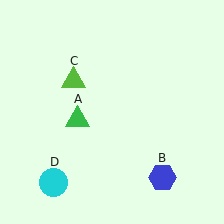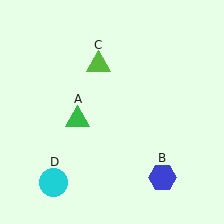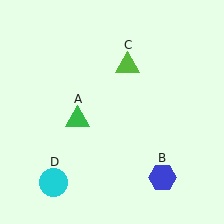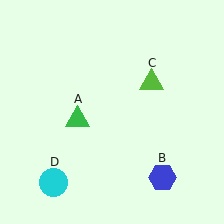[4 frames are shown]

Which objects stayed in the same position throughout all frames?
Green triangle (object A) and blue hexagon (object B) and cyan circle (object D) remained stationary.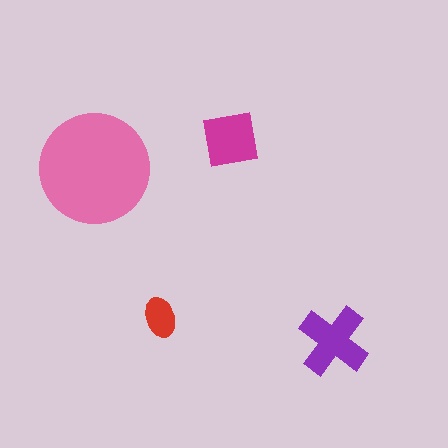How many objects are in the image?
There are 4 objects in the image.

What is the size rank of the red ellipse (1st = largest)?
4th.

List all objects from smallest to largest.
The red ellipse, the magenta square, the purple cross, the pink circle.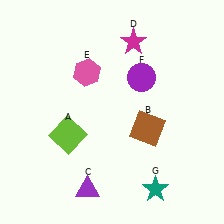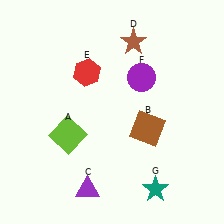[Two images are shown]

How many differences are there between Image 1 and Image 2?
There are 2 differences between the two images.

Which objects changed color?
D changed from magenta to brown. E changed from pink to red.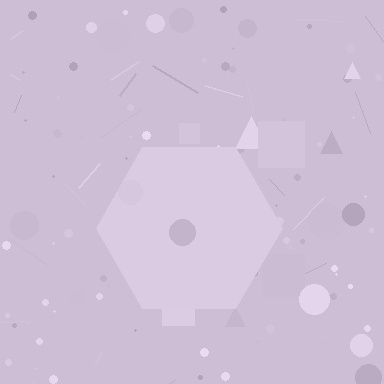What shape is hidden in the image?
A hexagon is hidden in the image.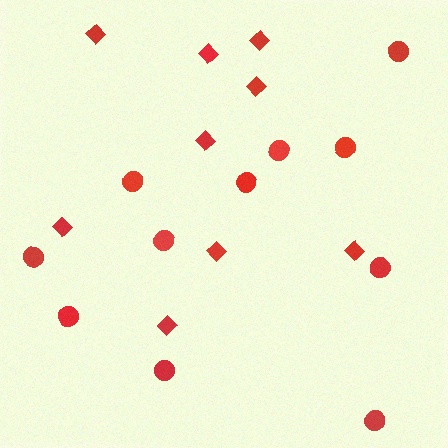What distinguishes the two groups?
There are 2 groups: one group of circles (11) and one group of diamonds (9).